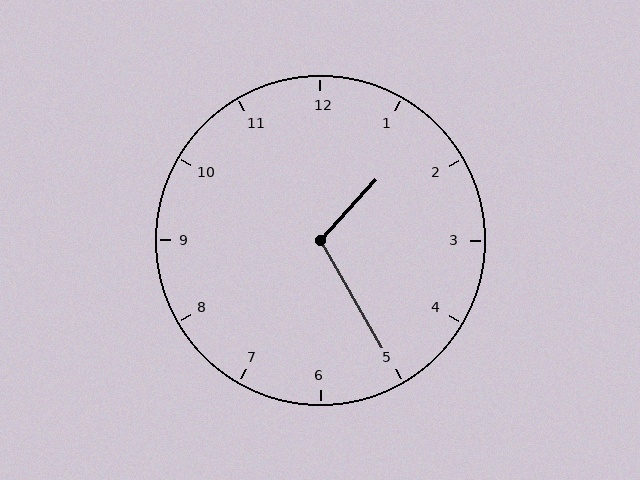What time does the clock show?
1:25.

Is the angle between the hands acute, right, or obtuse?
It is obtuse.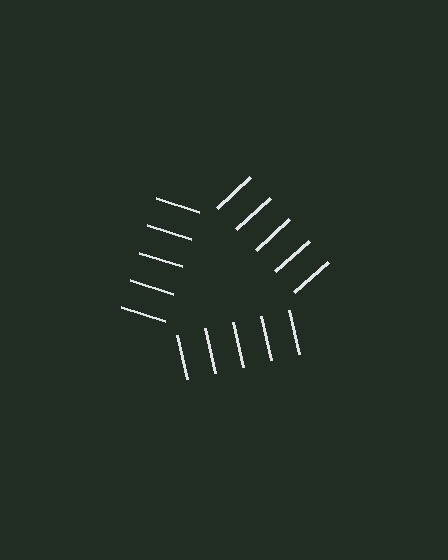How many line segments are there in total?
15 — 5 along each of the 3 edges.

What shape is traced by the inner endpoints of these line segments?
An illusory triangle — the line segments terminate on its edges but no continuous stroke is drawn.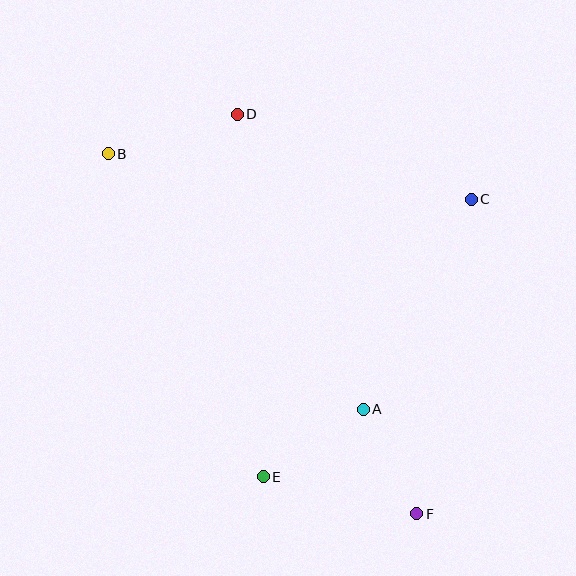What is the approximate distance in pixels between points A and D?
The distance between A and D is approximately 321 pixels.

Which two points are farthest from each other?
Points B and F are farthest from each other.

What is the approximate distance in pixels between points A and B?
The distance between A and B is approximately 361 pixels.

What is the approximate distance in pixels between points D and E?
The distance between D and E is approximately 363 pixels.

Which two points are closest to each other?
Points A and F are closest to each other.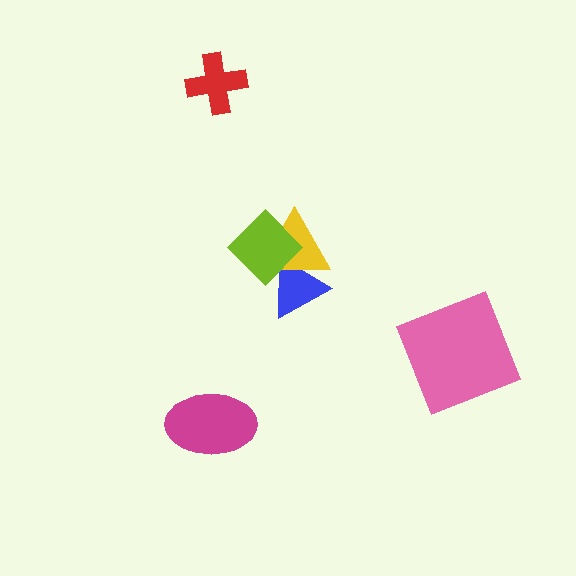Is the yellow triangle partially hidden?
Yes, it is partially covered by another shape.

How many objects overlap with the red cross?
0 objects overlap with the red cross.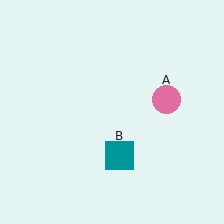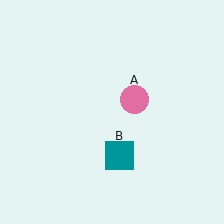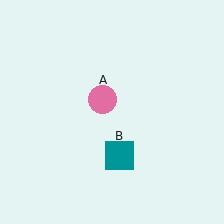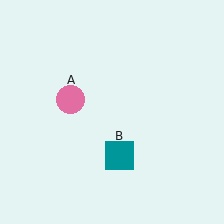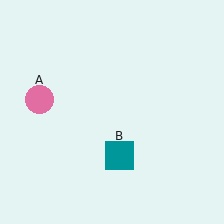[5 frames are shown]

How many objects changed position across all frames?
1 object changed position: pink circle (object A).